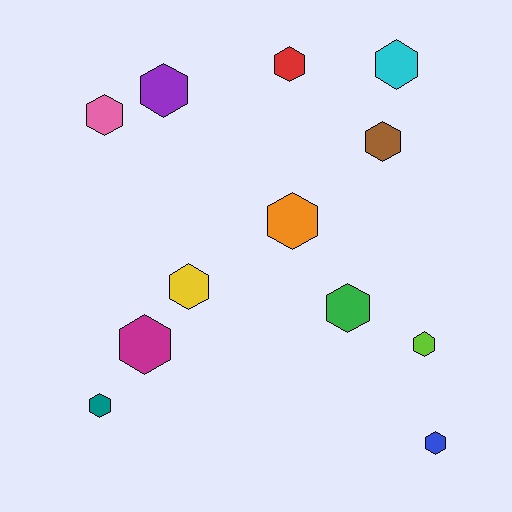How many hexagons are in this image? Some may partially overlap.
There are 12 hexagons.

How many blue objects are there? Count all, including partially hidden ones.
There is 1 blue object.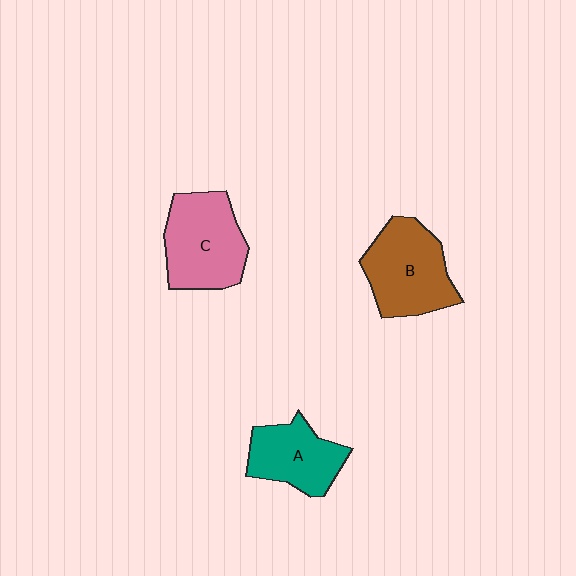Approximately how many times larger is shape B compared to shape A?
Approximately 1.3 times.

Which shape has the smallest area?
Shape A (teal).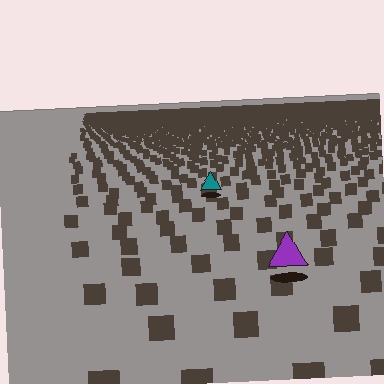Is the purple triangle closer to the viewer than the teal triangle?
Yes. The purple triangle is closer — you can tell from the texture gradient: the ground texture is coarser near it.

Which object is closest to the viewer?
The purple triangle is closest. The texture marks near it are larger and more spread out.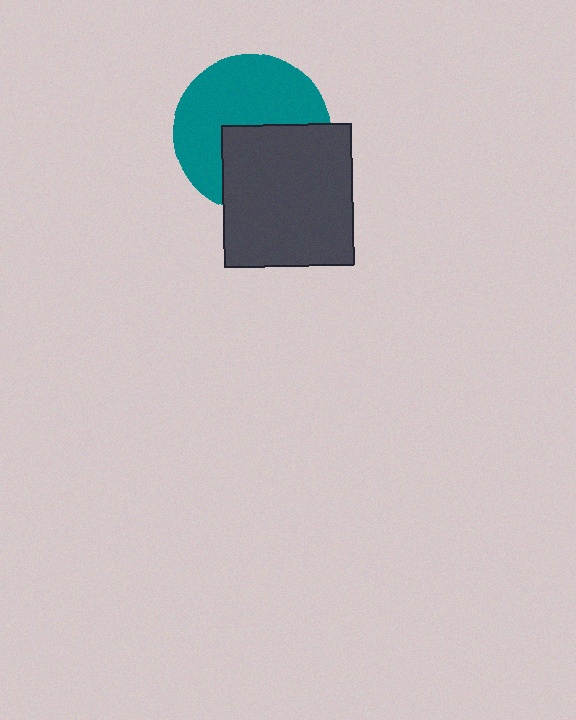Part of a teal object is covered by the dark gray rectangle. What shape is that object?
It is a circle.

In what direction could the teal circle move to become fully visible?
The teal circle could move up. That would shift it out from behind the dark gray rectangle entirely.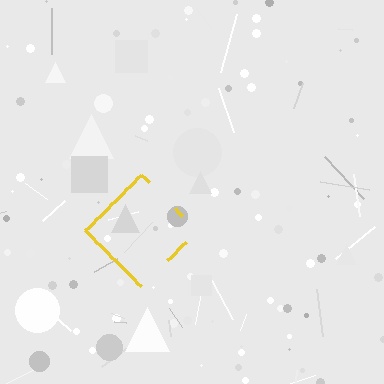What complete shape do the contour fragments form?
The contour fragments form a diamond.